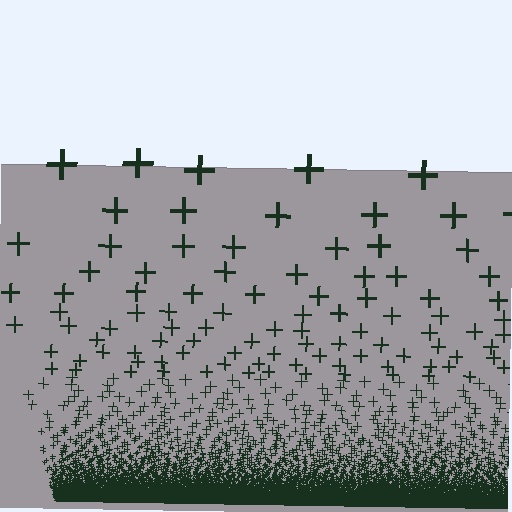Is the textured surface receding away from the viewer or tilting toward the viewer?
The surface appears to tilt toward the viewer. Texture elements get larger and sparser toward the top.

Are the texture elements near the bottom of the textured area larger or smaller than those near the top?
Smaller. The gradient is inverted — elements near the bottom are smaller and denser.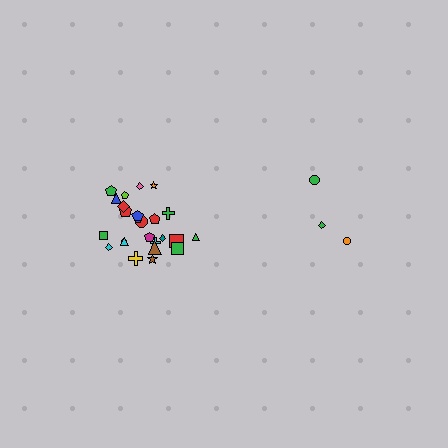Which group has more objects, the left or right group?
The left group.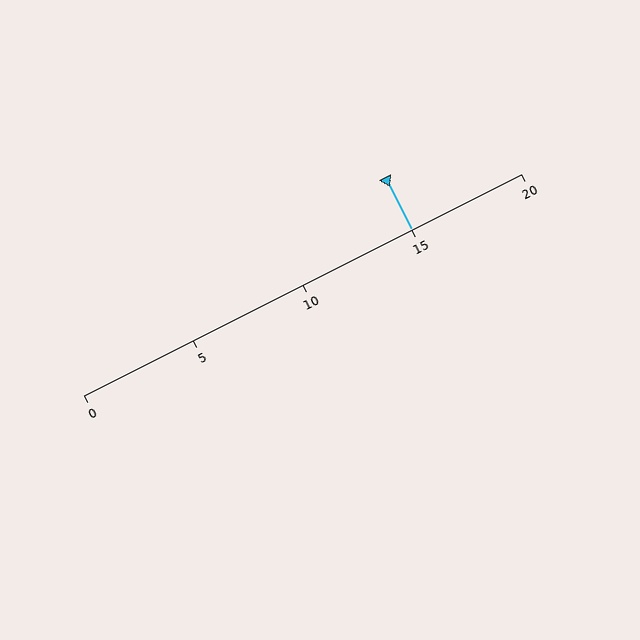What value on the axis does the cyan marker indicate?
The marker indicates approximately 15.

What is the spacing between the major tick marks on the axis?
The major ticks are spaced 5 apart.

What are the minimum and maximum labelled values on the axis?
The axis runs from 0 to 20.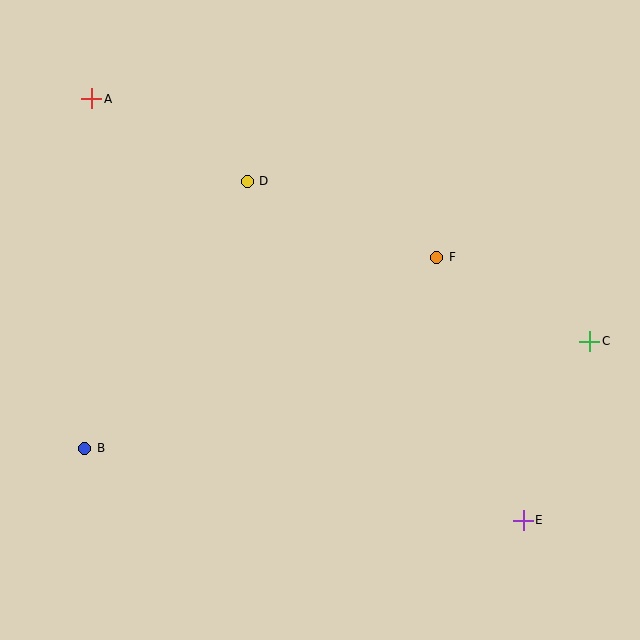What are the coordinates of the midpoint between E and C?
The midpoint between E and C is at (556, 431).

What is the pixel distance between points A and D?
The distance between A and D is 176 pixels.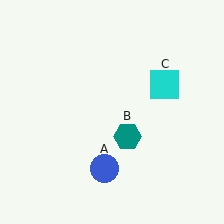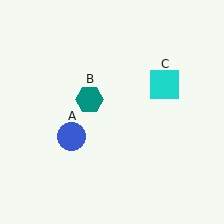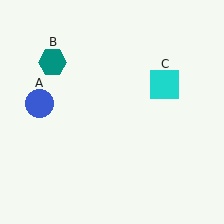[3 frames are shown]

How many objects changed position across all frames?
2 objects changed position: blue circle (object A), teal hexagon (object B).